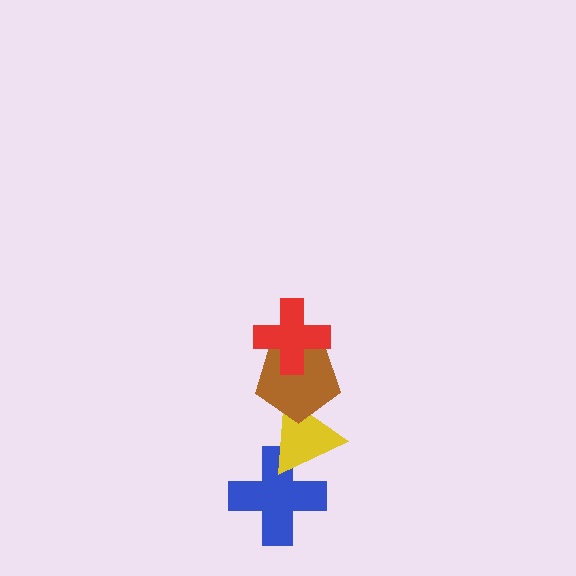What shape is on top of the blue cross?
The yellow triangle is on top of the blue cross.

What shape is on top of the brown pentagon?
The red cross is on top of the brown pentagon.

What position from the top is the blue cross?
The blue cross is 4th from the top.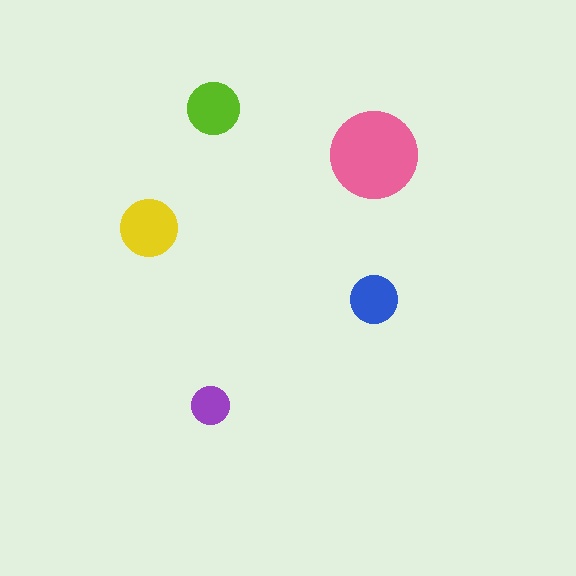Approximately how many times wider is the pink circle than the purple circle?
About 2.5 times wider.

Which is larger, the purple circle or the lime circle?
The lime one.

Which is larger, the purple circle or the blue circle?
The blue one.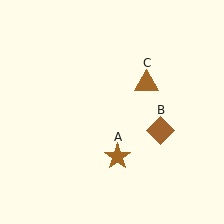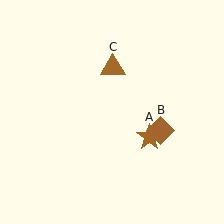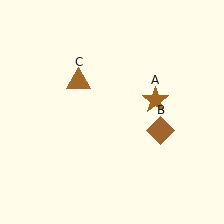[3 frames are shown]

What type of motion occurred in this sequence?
The brown star (object A), brown triangle (object C) rotated counterclockwise around the center of the scene.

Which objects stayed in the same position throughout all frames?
Brown diamond (object B) remained stationary.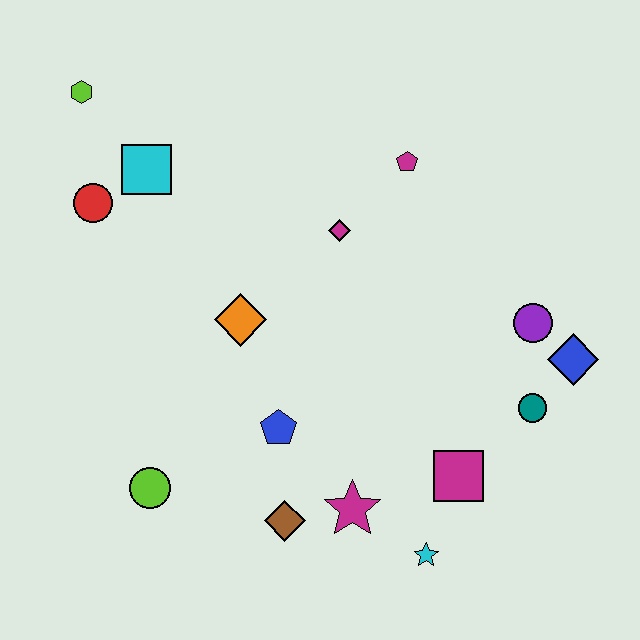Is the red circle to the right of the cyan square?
No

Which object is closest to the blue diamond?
The purple circle is closest to the blue diamond.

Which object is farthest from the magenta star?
The lime hexagon is farthest from the magenta star.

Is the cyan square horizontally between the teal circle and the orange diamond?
No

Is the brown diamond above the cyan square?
No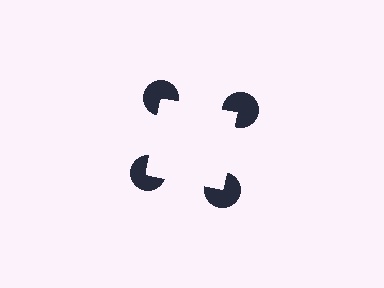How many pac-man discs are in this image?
There are 4 — one at each vertex of the illusory square.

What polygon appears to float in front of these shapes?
An illusory square — its edges are inferred from the aligned wedge cuts in the pac-man discs, not physically drawn.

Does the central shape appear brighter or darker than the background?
It typically appears slightly brighter than the background, even though no actual brightness change is drawn.